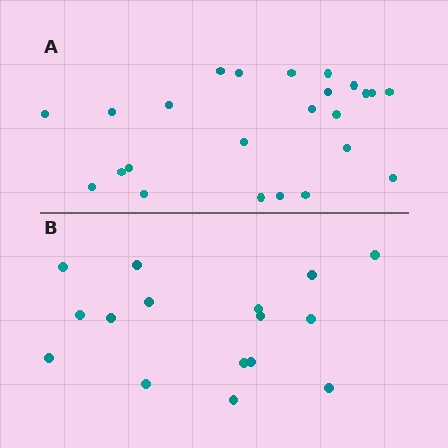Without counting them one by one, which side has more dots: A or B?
Region A (the top region) has more dots.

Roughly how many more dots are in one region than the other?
Region A has roughly 8 or so more dots than region B.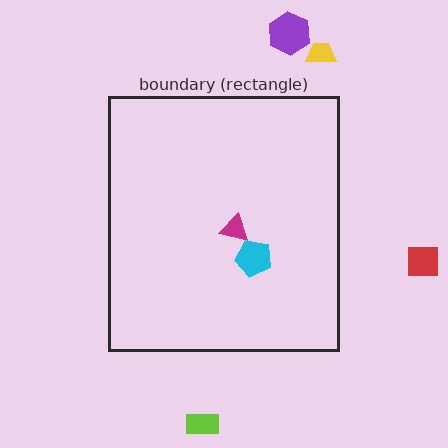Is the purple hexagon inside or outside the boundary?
Outside.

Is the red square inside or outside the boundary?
Outside.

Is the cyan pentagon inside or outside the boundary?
Inside.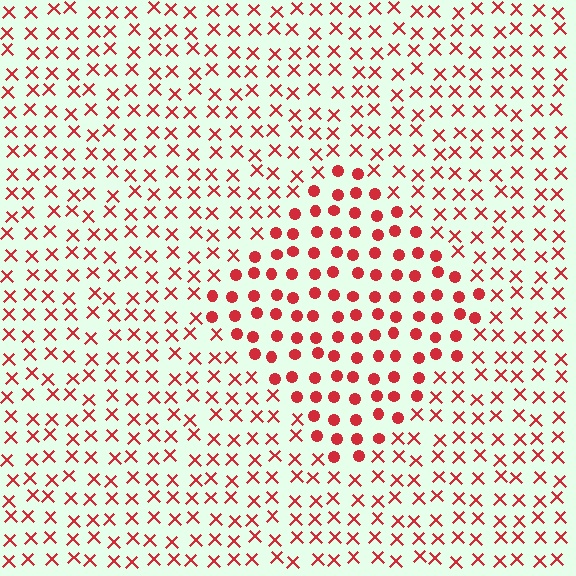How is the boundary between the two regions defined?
The boundary is defined by a change in element shape: circles inside vs. X marks outside. All elements share the same color and spacing.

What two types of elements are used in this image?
The image uses circles inside the diamond region and X marks outside it.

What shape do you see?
I see a diamond.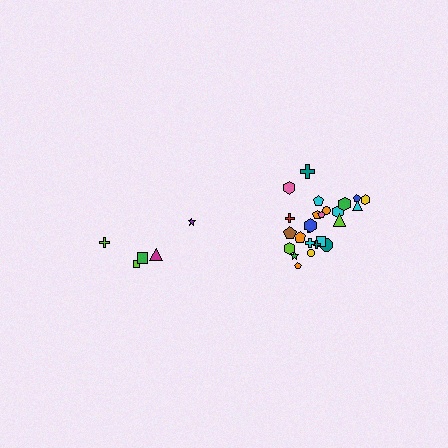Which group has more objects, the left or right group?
The right group.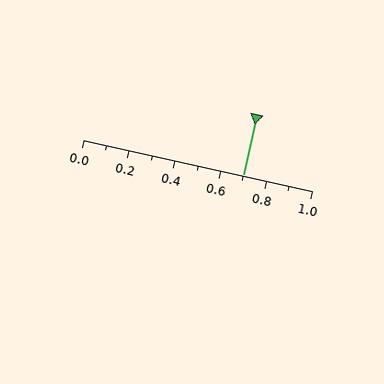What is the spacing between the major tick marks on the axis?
The major ticks are spaced 0.2 apart.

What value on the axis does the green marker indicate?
The marker indicates approximately 0.7.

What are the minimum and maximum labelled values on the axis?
The axis runs from 0.0 to 1.0.